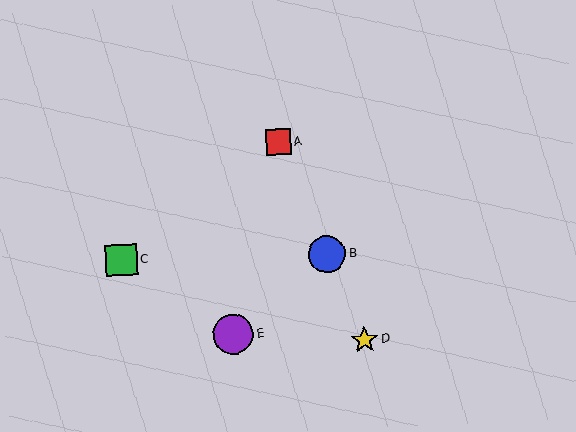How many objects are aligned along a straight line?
3 objects (A, B, D) are aligned along a straight line.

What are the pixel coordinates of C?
Object C is at (121, 260).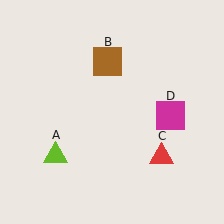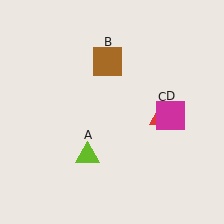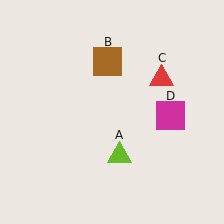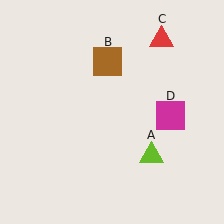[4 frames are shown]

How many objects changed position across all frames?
2 objects changed position: lime triangle (object A), red triangle (object C).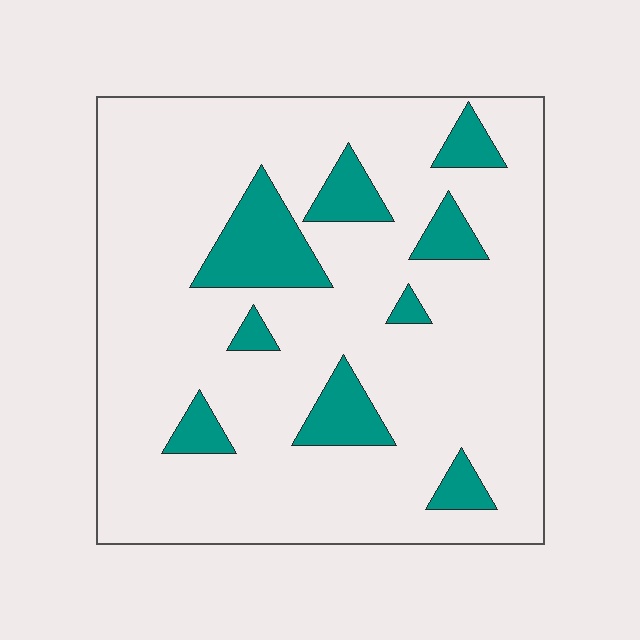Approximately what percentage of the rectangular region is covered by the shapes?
Approximately 15%.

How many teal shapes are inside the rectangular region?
9.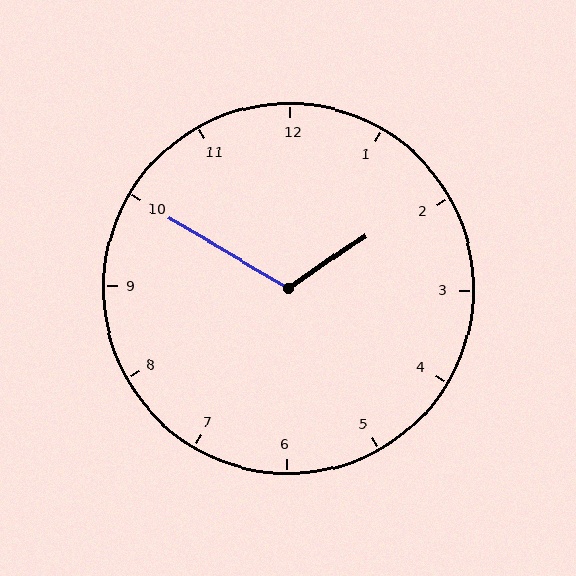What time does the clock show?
1:50.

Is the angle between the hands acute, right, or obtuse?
It is obtuse.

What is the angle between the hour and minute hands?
Approximately 115 degrees.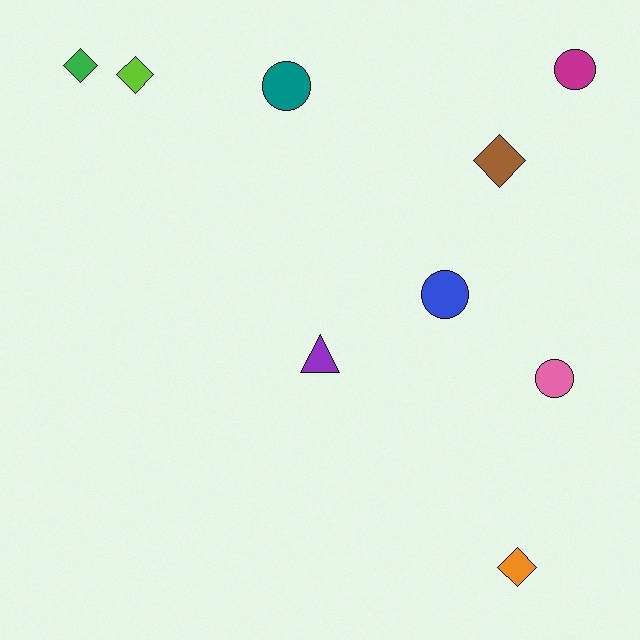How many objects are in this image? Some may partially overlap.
There are 9 objects.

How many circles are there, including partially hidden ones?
There are 4 circles.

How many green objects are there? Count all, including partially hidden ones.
There is 1 green object.